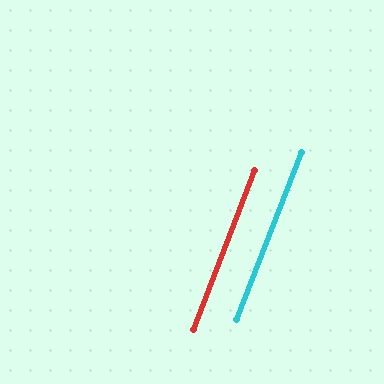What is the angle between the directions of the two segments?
Approximately 0 degrees.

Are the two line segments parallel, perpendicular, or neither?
Parallel — their directions differ by only 0.3°.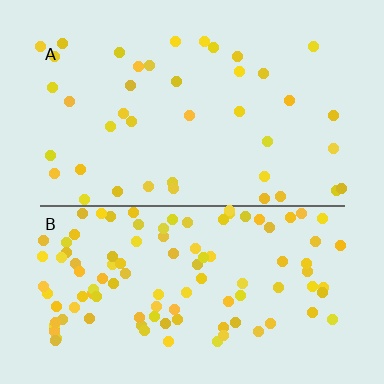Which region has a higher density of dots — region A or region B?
B (the bottom).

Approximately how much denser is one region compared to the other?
Approximately 2.6× — region B over region A.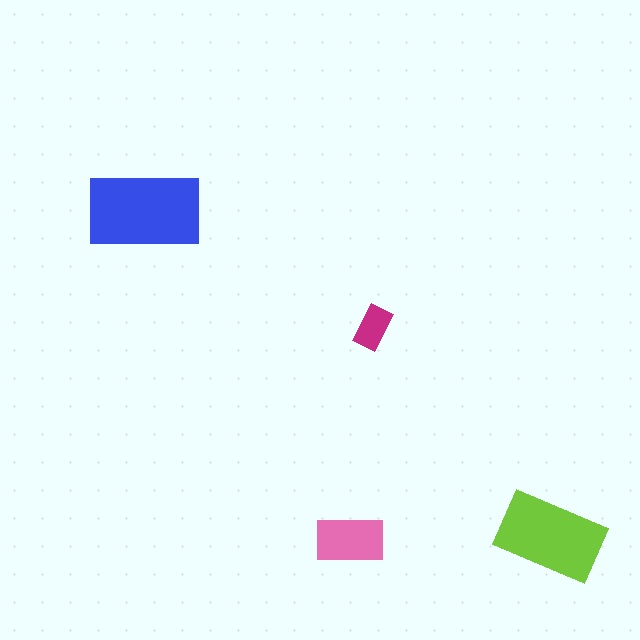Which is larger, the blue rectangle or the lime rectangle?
The blue one.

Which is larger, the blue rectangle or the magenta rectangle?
The blue one.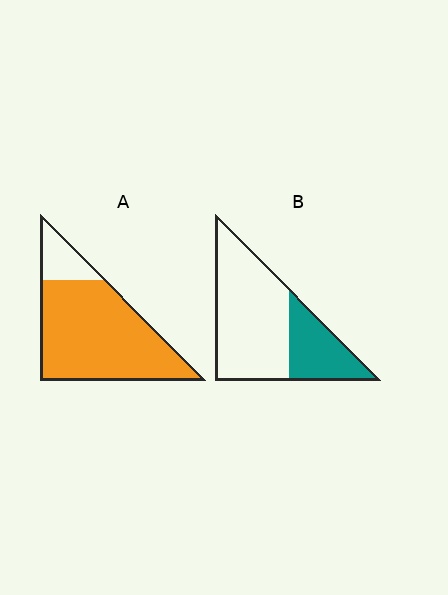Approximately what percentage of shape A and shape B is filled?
A is approximately 85% and B is approximately 30%.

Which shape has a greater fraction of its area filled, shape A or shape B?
Shape A.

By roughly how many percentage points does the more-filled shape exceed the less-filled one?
By roughly 55 percentage points (A over B).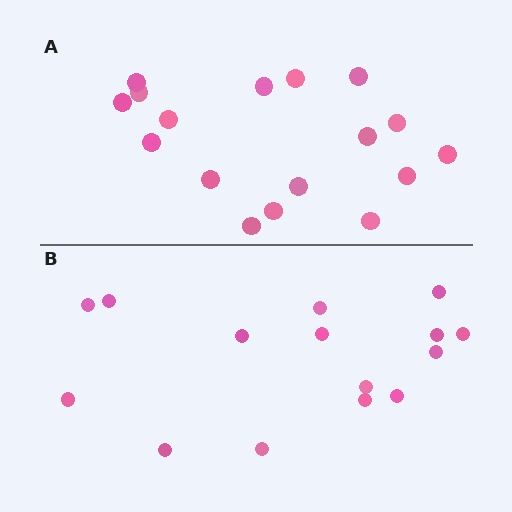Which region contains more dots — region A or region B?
Region A (the top region) has more dots.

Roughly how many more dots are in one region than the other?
Region A has just a few more — roughly 2 or 3 more dots than region B.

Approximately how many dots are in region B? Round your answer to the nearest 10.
About 20 dots. (The exact count is 15, which rounds to 20.)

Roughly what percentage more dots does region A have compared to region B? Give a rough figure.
About 15% more.